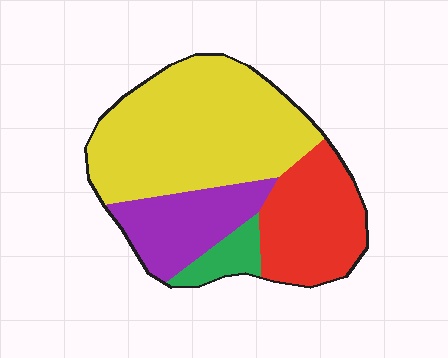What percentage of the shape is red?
Red takes up about one quarter (1/4) of the shape.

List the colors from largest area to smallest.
From largest to smallest: yellow, red, purple, green.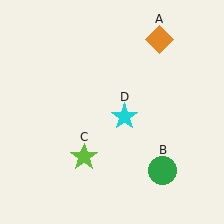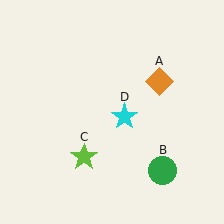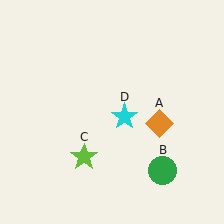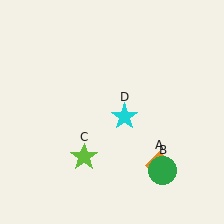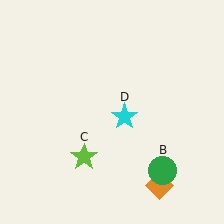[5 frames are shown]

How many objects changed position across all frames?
1 object changed position: orange diamond (object A).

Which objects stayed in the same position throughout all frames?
Green circle (object B) and lime star (object C) and cyan star (object D) remained stationary.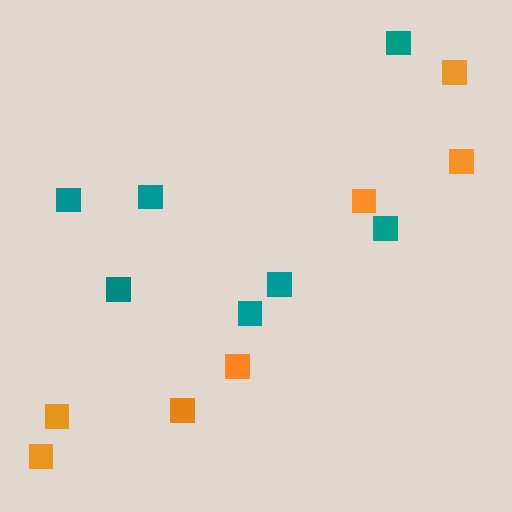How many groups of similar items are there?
There are 2 groups: one group of orange squares (7) and one group of teal squares (7).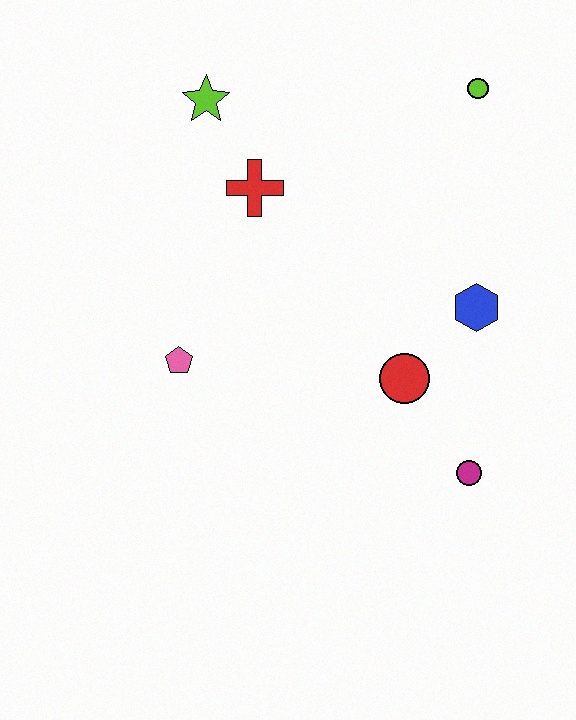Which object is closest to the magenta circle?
The red circle is closest to the magenta circle.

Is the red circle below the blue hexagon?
Yes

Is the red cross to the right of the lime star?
Yes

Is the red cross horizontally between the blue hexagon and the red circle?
No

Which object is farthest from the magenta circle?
The lime star is farthest from the magenta circle.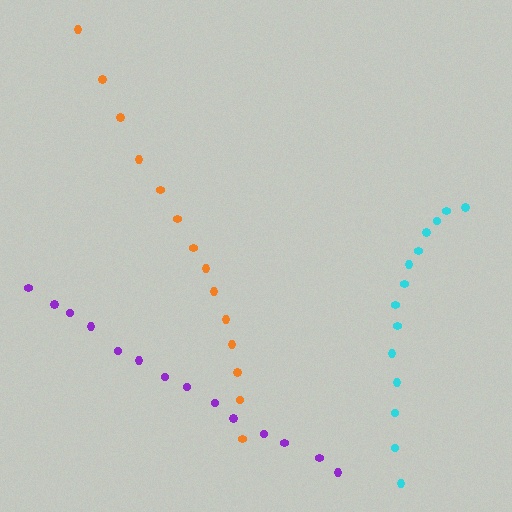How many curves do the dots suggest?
There are 3 distinct paths.